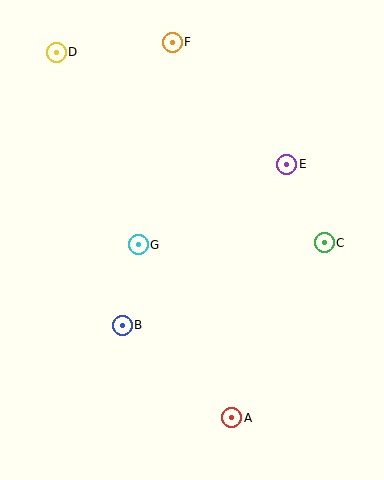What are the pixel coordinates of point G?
Point G is at (138, 245).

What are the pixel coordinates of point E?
Point E is at (287, 164).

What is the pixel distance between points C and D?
The distance between C and D is 329 pixels.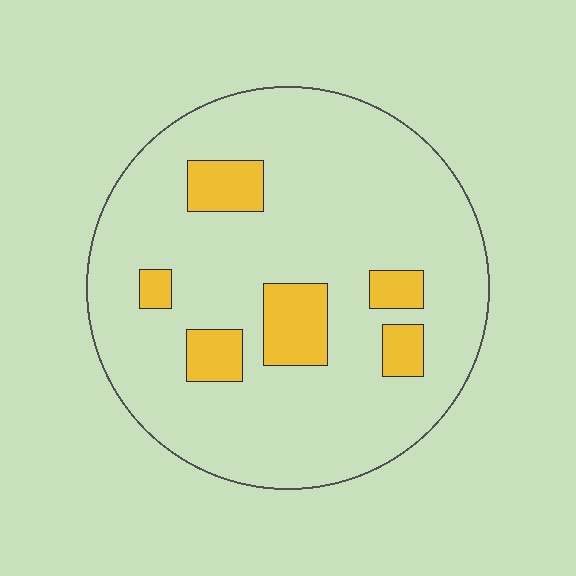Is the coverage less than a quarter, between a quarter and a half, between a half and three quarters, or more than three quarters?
Less than a quarter.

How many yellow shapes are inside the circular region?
6.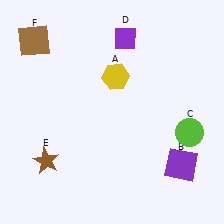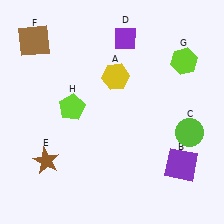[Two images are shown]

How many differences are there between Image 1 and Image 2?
There are 2 differences between the two images.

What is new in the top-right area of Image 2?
A lime hexagon (G) was added in the top-right area of Image 2.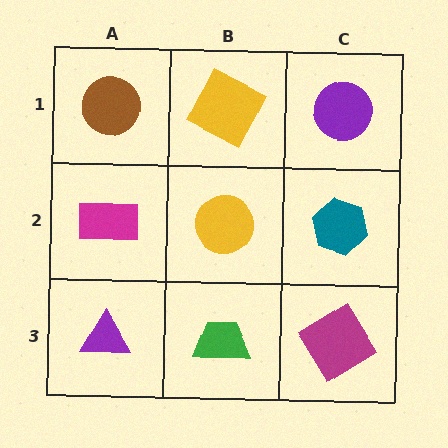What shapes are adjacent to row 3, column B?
A yellow circle (row 2, column B), a purple triangle (row 3, column A), a magenta diamond (row 3, column C).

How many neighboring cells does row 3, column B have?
3.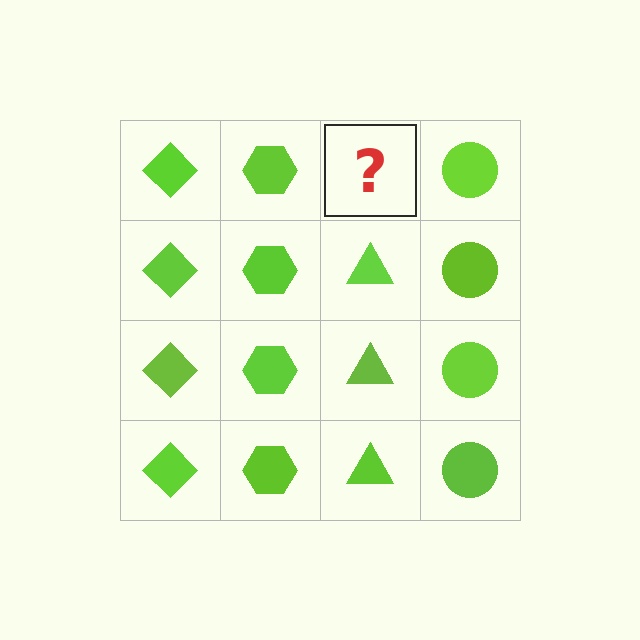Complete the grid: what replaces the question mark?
The question mark should be replaced with a lime triangle.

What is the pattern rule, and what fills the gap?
The rule is that each column has a consistent shape. The gap should be filled with a lime triangle.